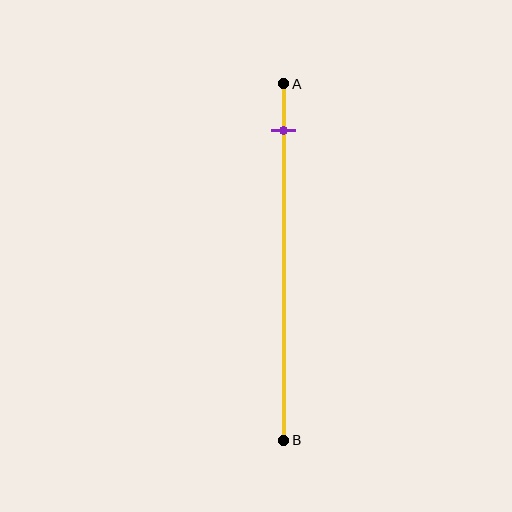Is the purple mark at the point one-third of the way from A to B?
No, the mark is at about 15% from A, not at the 33% one-third point.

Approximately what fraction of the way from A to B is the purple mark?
The purple mark is approximately 15% of the way from A to B.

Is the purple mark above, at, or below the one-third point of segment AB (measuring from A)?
The purple mark is above the one-third point of segment AB.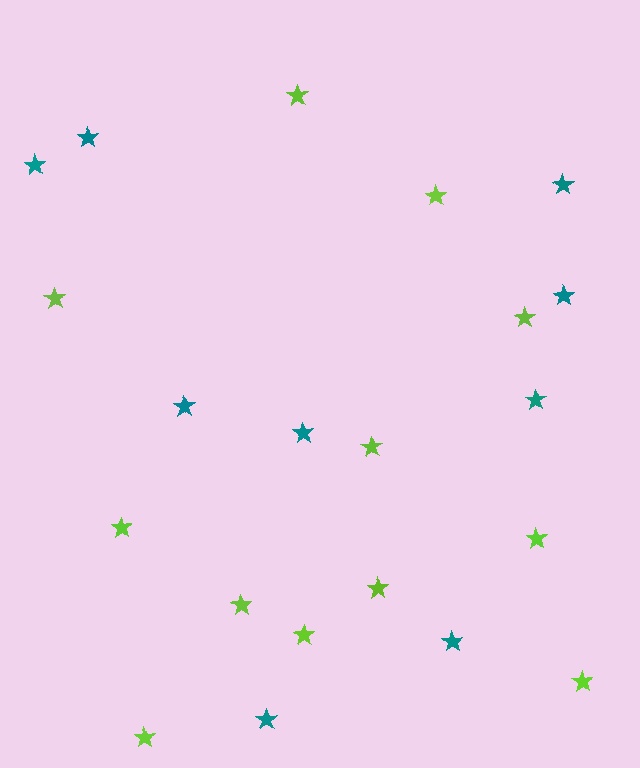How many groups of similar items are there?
There are 2 groups: one group of lime stars (12) and one group of teal stars (9).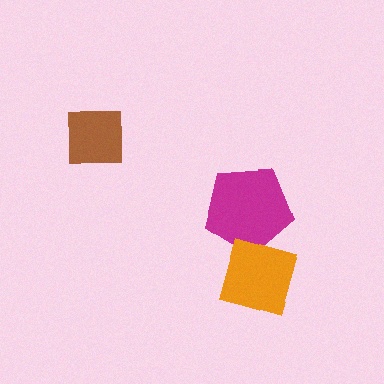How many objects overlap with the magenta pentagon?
1 object overlaps with the magenta pentagon.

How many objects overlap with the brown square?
0 objects overlap with the brown square.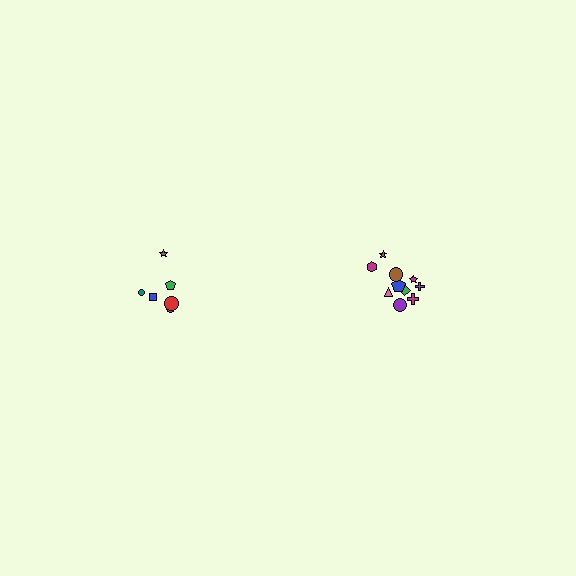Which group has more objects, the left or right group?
The right group.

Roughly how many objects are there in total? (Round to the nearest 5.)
Roughly 15 objects in total.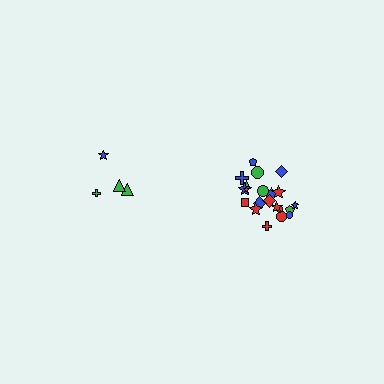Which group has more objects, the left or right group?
The right group.